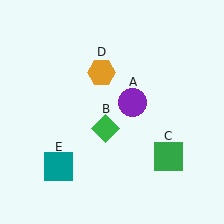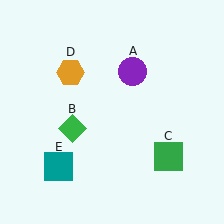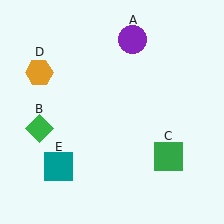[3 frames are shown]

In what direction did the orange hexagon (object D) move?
The orange hexagon (object D) moved left.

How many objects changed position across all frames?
3 objects changed position: purple circle (object A), green diamond (object B), orange hexagon (object D).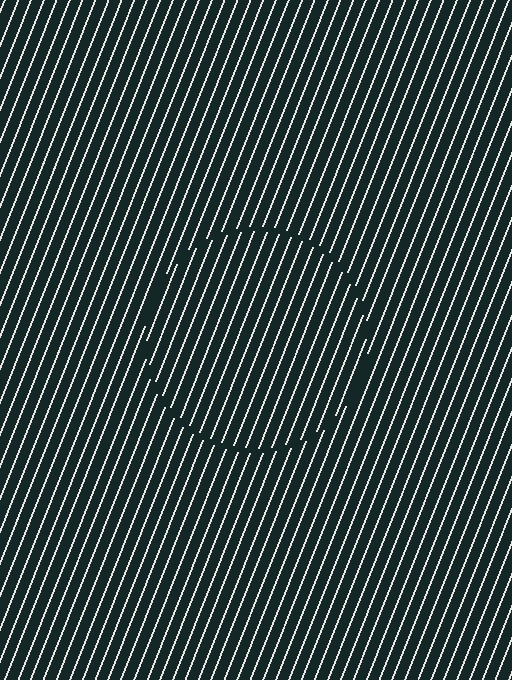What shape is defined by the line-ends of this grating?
An illusory circle. The interior of the shape contains the same grating, shifted by half a period — the contour is defined by the phase discontinuity where line-ends from the inner and outer gratings abut.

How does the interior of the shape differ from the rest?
The interior of the shape contains the same grating, shifted by half a period — the contour is defined by the phase discontinuity where line-ends from the inner and outer gratings abut.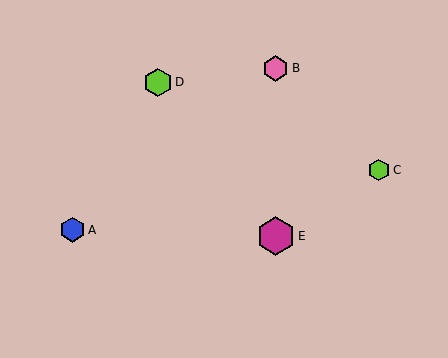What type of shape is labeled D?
Shape D is a lime hexagon.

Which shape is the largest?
The magenta hexagon (labeled E) is the largest.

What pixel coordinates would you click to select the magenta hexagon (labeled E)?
Click at (276, 236) to select the magenta hexagon E.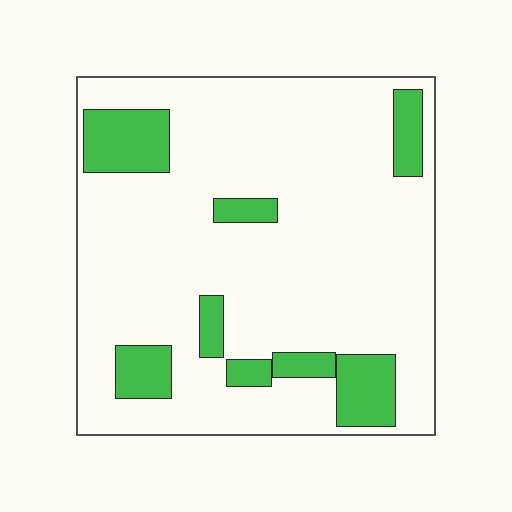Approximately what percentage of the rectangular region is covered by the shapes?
Approximately 15%.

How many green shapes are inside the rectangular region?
8.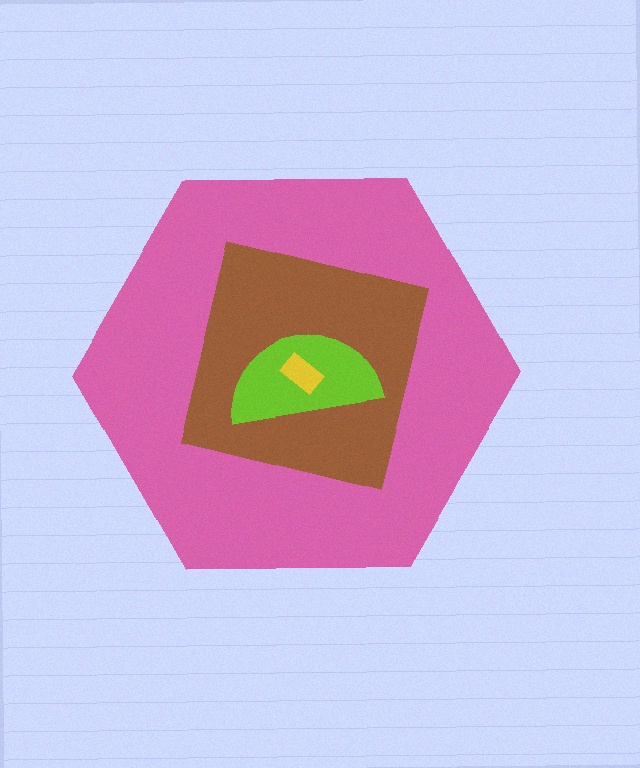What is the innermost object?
The yellow rectangle.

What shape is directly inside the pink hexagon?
The brown square.